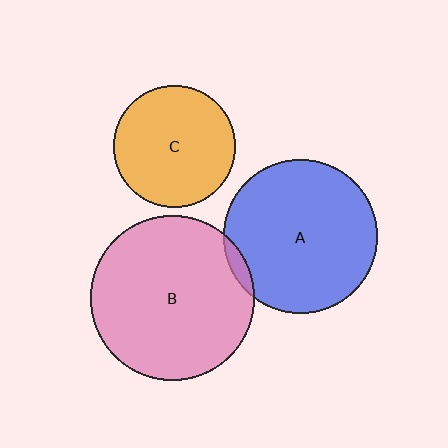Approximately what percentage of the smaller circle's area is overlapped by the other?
Approximately 5%.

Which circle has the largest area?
Circle B (pink).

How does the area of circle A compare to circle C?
Approximately 1.6 times.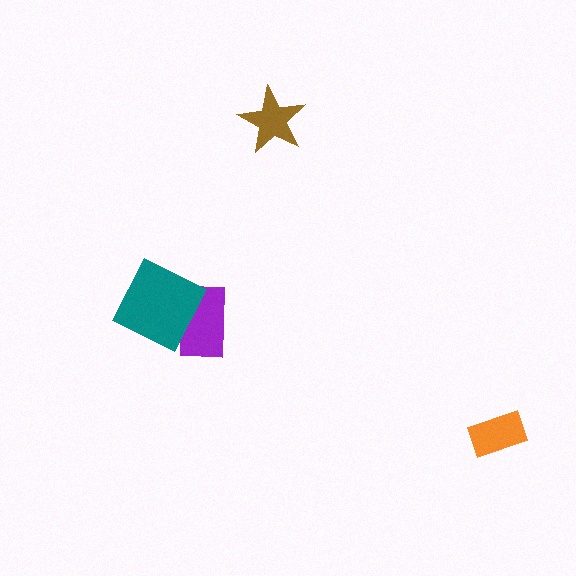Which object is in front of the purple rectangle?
The teal diamond is in front of the purple rectangle.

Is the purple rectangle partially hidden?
Yes, it is partially covered by another shape.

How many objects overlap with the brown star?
0 objects overlap with the brown star.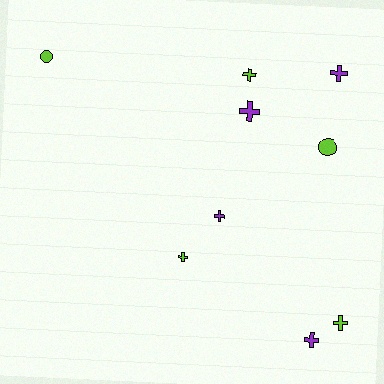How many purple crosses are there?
There are 4 purple crosses.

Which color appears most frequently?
Lime, with 5 objects.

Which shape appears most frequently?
Cross, with 7 objects.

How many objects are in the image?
There are 9 objects.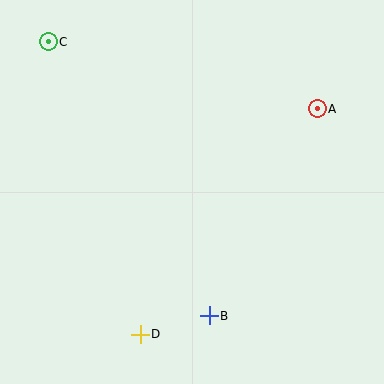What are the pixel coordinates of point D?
Point D is at (140, 334).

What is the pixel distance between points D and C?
The distance between D and C is 307 pixels.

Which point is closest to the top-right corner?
Point A is closest to the top-right corner.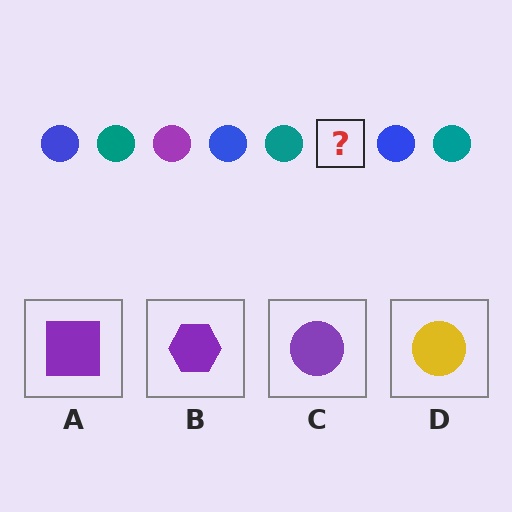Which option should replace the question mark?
Option C.